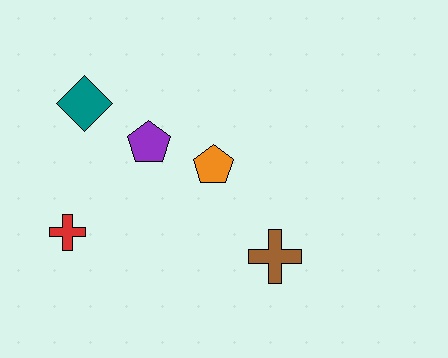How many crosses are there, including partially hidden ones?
There are 2 crosses.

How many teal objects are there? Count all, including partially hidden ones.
There is 1 teal object.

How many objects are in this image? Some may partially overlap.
There are 5 objects.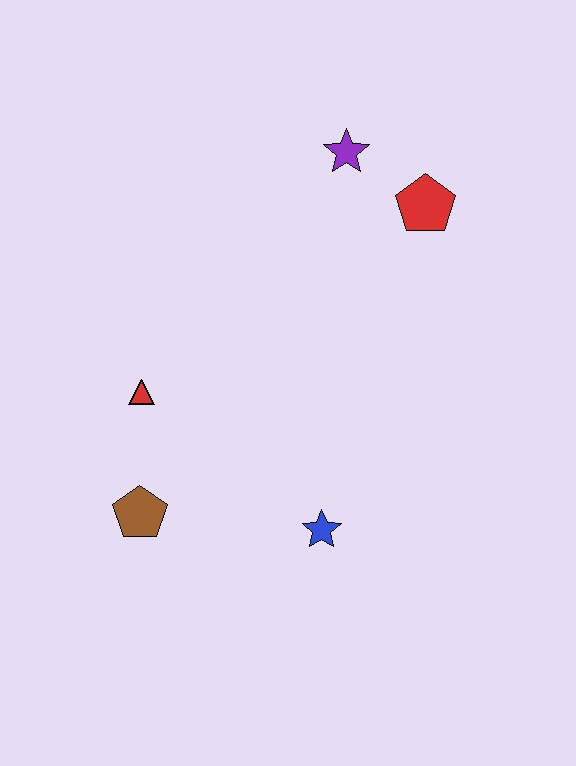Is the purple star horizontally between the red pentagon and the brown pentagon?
Yes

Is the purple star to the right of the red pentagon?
No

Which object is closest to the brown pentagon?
The red triangle is closest to the brown pentagon.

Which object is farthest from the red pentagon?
The brown pentagon is farthest from the red pentagon.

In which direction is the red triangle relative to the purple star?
The red triangle is below the purple star.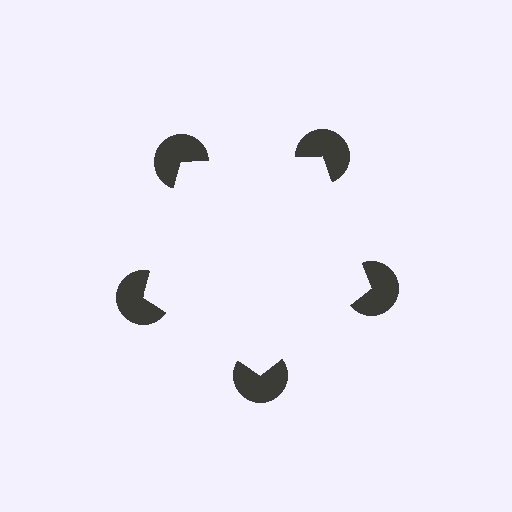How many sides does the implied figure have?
5 sides.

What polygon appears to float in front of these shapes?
An illusory pentagon — its edges are inferred from the aligned wedge cuts in the pac-man discs, not physically drawn.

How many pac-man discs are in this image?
There are 5 — one at each vertex of the illusory pentagon.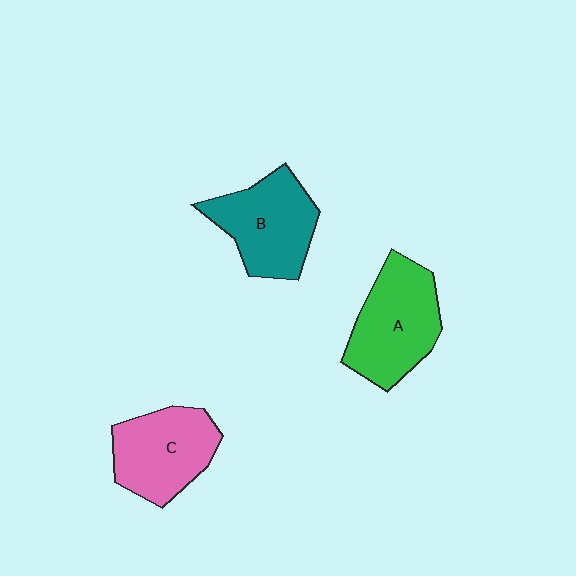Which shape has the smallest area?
Shape C (pink).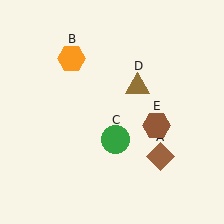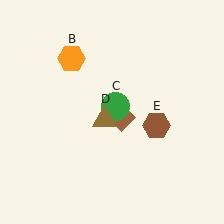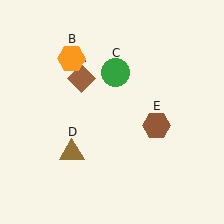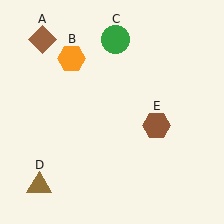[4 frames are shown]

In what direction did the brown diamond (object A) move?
The brown diamond (object A) moved up and to the left.